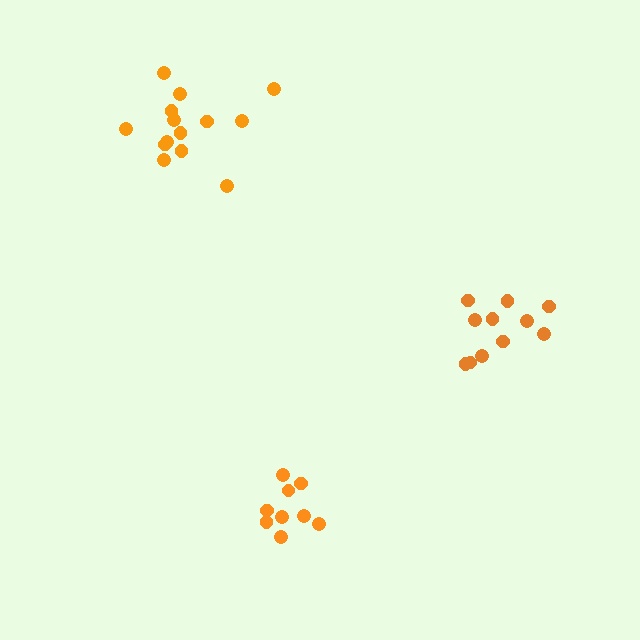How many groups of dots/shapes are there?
There are 3 groups.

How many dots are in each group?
Group 1: 9 dots, Group 2: 14 dots, Group 3: 11 dots (34 total).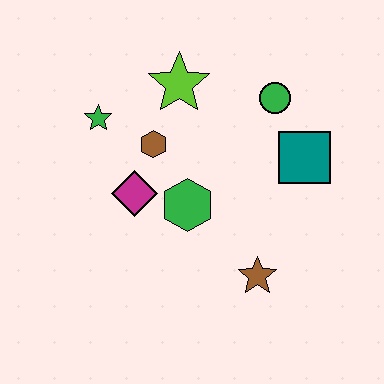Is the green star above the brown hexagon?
Yes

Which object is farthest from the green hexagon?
The green circle is farthest from the green hexagon.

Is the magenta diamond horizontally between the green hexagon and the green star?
Yes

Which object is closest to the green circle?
The teal square is closest to the green circle.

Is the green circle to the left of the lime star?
No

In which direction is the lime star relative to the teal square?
The lime star is to the left of the teal square.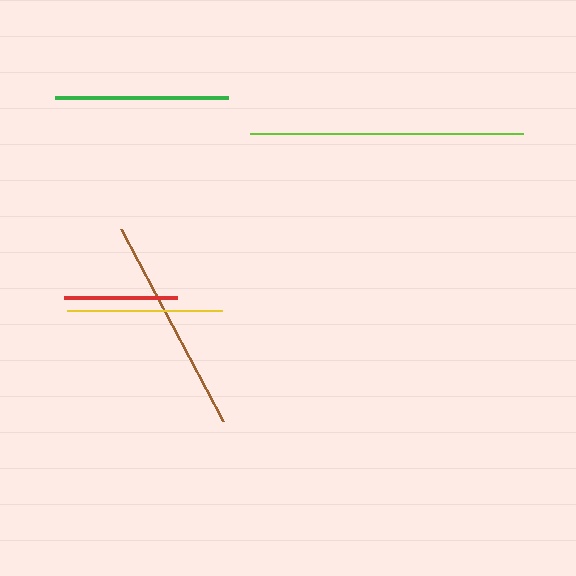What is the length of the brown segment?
The brown segment is approximately 217 pixels long.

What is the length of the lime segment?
The lime segment is approximately 273 pixels long.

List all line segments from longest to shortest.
From longest to shortest: lime, brown, green, yellow, red.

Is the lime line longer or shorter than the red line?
The lime line is longer than the red line.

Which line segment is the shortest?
The red line is the shortest at approximately 113 pixels.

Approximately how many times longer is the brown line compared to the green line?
The brown line is approximately 1.3 times the length of the green line.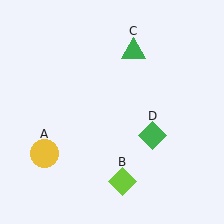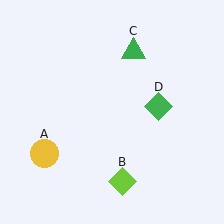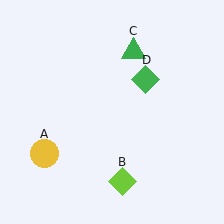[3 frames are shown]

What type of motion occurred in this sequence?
The green diamond (object D) rotated counterclockwise around the center of the scene.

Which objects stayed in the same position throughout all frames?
Yellow circle (object A) and lime diamond (object B) and green triangle (object C) remained stationary.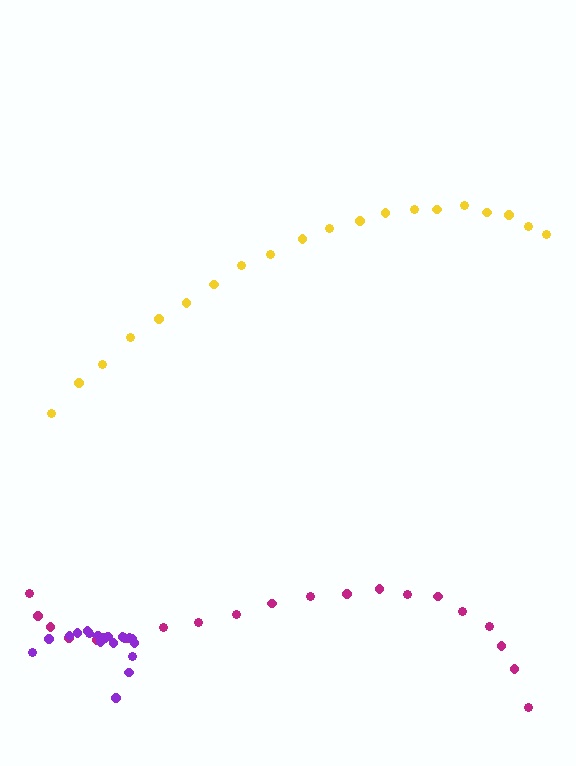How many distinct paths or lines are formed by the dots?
There are 3 distinct paths.